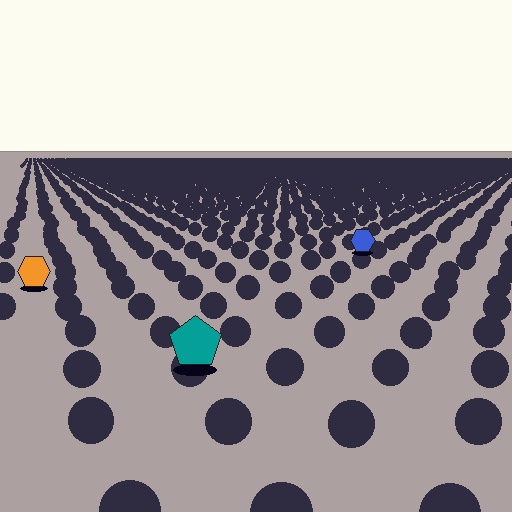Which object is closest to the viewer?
The teal pentagon is closest. The texture marks near it are larger and more spread out.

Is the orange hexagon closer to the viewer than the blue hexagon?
Yes. The orange hexagon is closer — you can tell from the texture gradient: the ground texture is coarser near it.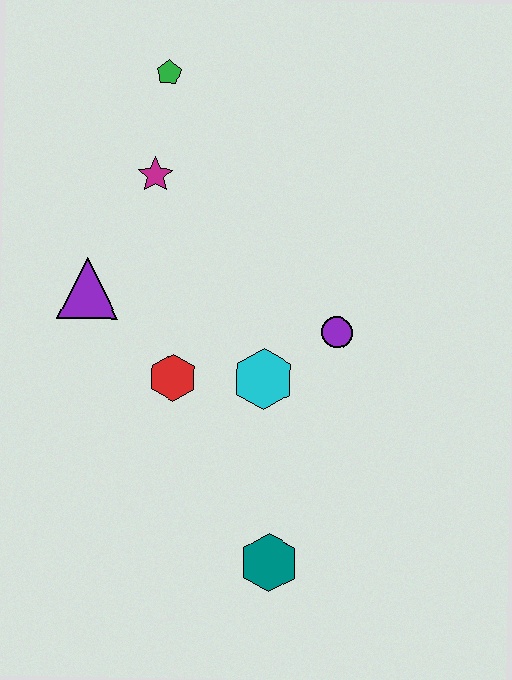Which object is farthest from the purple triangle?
The teal hexagon is farthest from the purple triangle.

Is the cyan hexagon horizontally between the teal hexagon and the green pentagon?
Yes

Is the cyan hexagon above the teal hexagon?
Yes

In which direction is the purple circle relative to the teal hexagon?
The purple circle is above the teal hexagon.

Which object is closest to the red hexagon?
The cyan hexagon is closest to the red hexagon.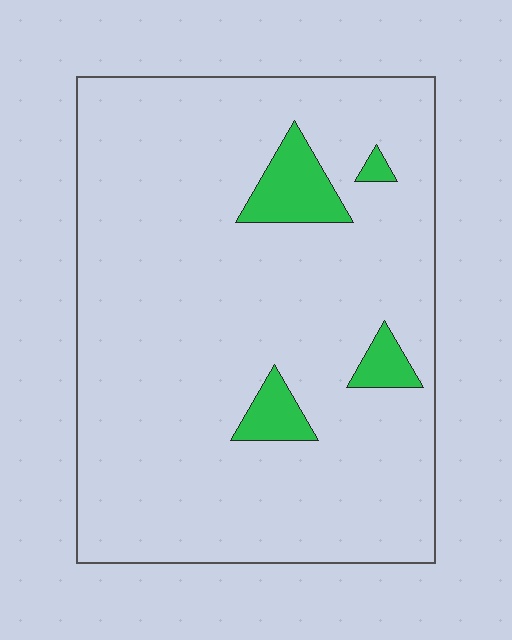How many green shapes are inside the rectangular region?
4.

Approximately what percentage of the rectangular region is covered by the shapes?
Approximately 10%.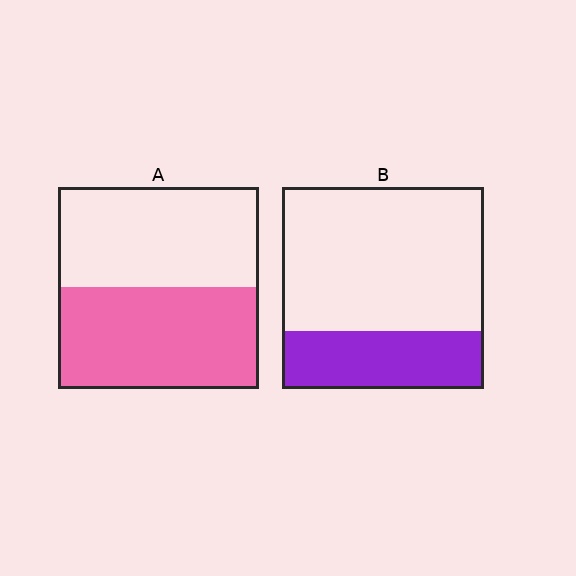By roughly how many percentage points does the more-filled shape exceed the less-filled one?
By roughly 20 percentage points (A over B).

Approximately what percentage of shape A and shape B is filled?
A is approximately 50% and B is approximately 30%.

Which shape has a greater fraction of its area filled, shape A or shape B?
Shape A.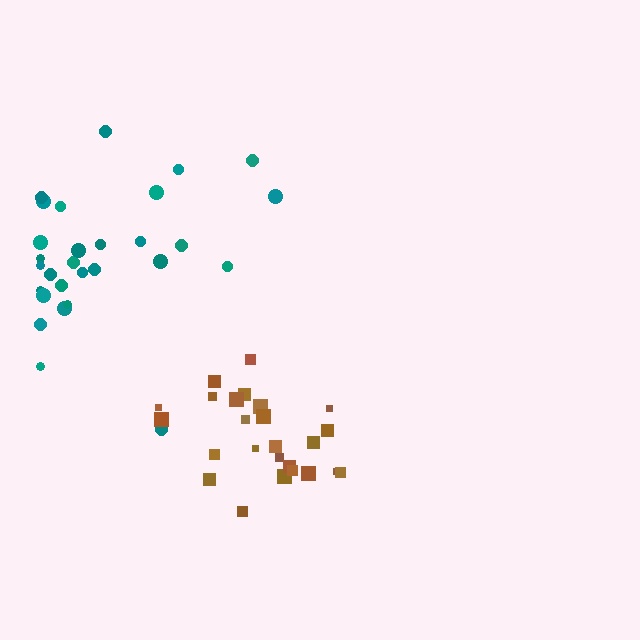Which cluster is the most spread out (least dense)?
Teal.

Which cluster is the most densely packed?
Brown.